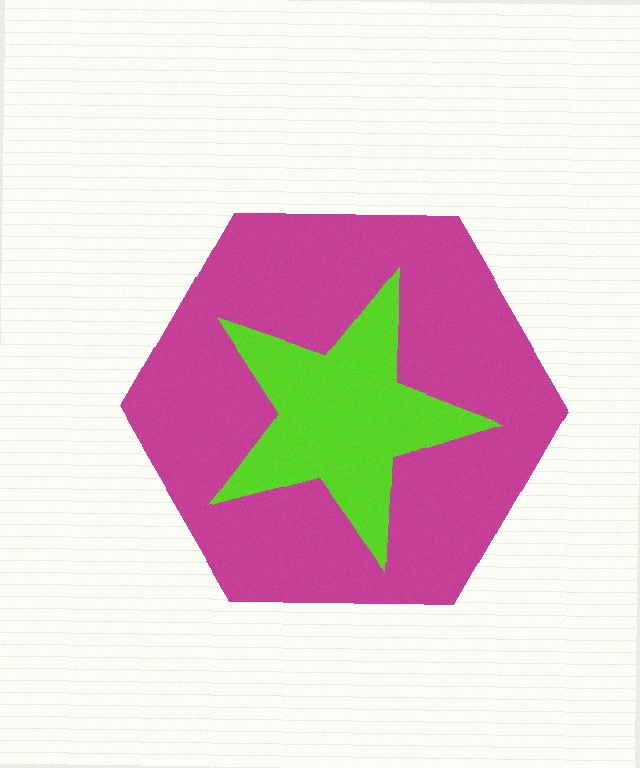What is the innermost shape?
The lime star.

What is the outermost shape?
The magenta hexagon.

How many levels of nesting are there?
2.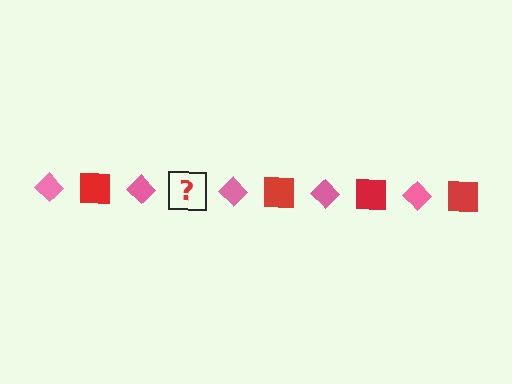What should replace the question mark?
The question mark should be replaced with a red square.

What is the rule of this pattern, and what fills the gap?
The rule is that the pattern alternates between pink diamond and red square. The gap should be filled with a red square.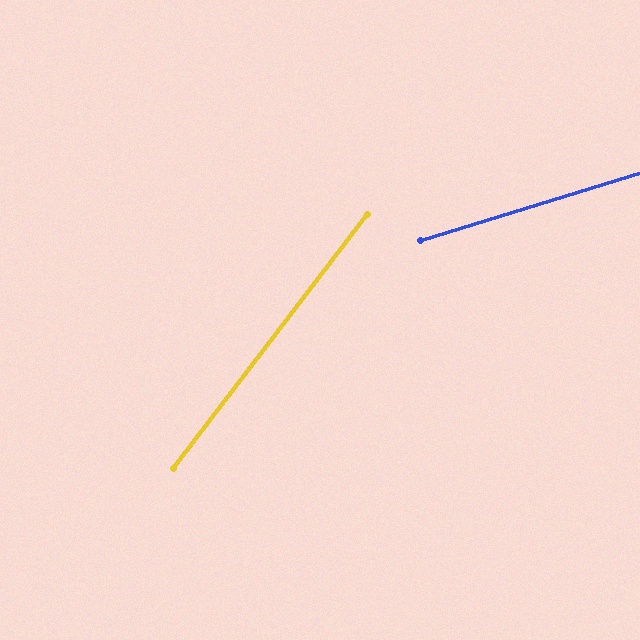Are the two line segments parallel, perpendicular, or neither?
Neither parallel nor perpendicular — they differ by about 35°.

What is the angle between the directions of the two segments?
Approximately 35 degrees.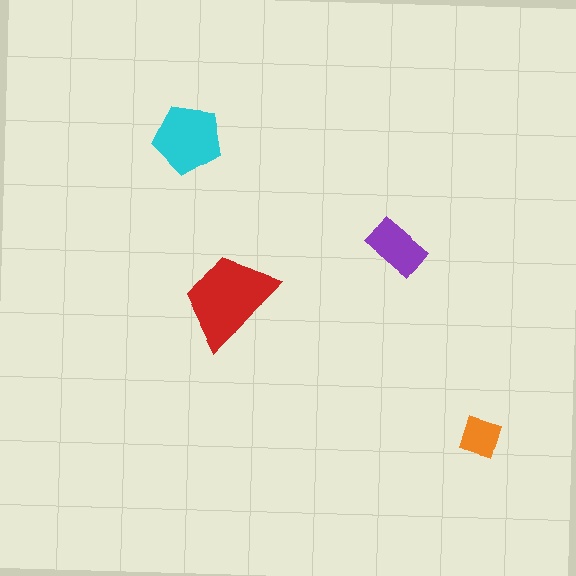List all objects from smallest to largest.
The orange square, the purple rectangle, the cyan pentagon, the red trapezoid.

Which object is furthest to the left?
The cyan pentagon is leftmost.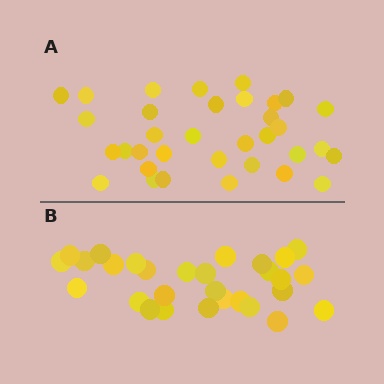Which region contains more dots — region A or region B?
Region A (the top region) has more dots.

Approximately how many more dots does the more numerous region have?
Region A has about 5 more dots than region B.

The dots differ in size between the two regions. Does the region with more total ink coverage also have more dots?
No. Region B has more total ink coverage because its dots are larger, but region A actually contains more individual dots. Total area can be misleading — the number of items is what matters here.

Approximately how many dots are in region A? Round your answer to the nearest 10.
About 30 dots. (The exact count is 34, which rounds to 30.)